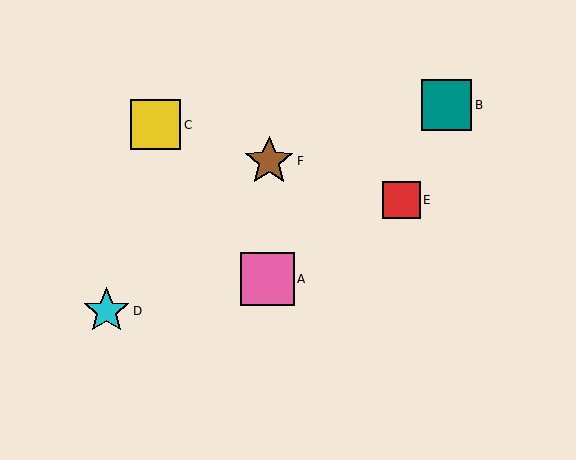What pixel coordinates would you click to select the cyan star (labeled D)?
Click at (106, 311) to select the cyan star D.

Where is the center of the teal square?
The center of the teal square is at (447, 105).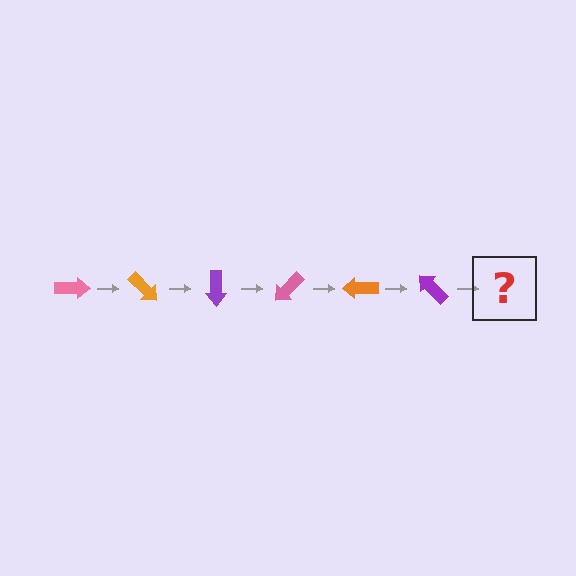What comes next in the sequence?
The next element should be a pink arrow, rotated 270 degrees from the start.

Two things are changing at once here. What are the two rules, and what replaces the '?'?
The two rules are that it rotates 45 degrees each step and the color cycles through pink, orange, and purple. The '?' should be a pink arrow, rotated 270 degrees from the start.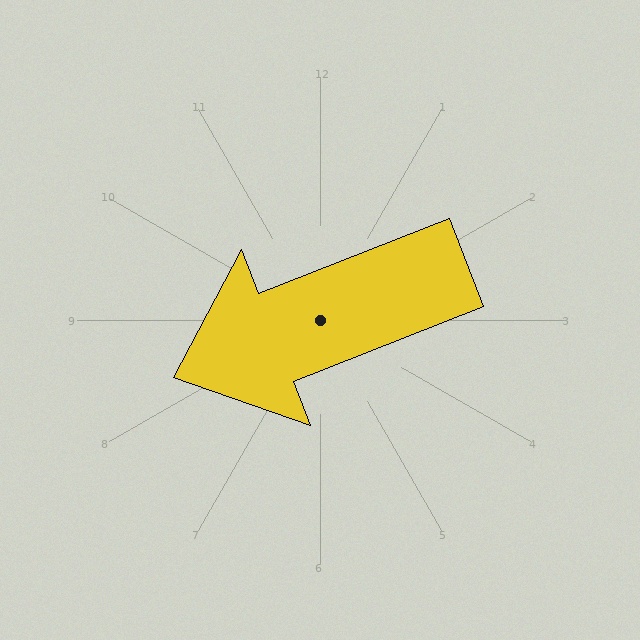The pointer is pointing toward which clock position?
Roughly 8 o'clock.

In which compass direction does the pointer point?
West.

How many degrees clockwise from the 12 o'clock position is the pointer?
Approximately 249 degrees.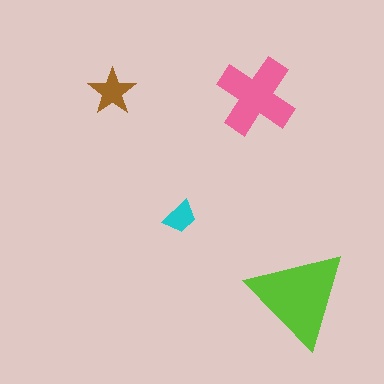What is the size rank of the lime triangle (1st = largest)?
1st.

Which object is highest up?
The brown star is topmost.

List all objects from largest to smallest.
The lime triangle, the pink cross, the brown star, the cyan trapezoid.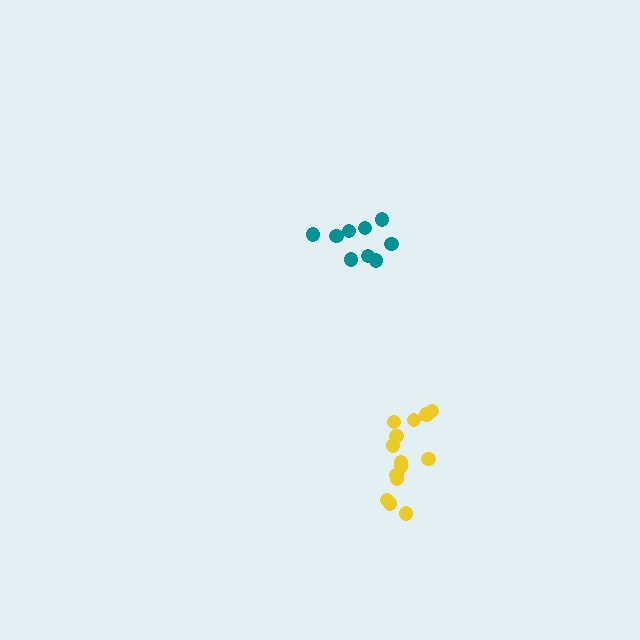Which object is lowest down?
The yellow cluster is bottommost.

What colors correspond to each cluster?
The clusters are colored: teal, yellow.